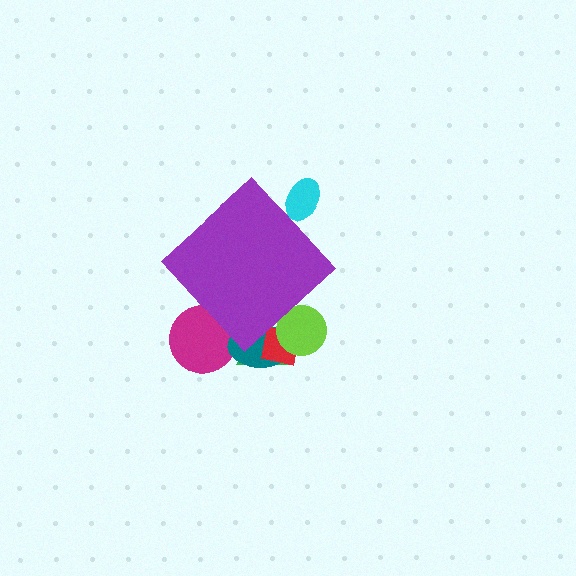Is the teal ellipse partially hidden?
Yes, the teal ellipse is partially hidden behind the purple diamond.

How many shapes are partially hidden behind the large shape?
6 shapes are partially hidden.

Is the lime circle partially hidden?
Yes, the lime circle is partially hidden behind the purple diamond.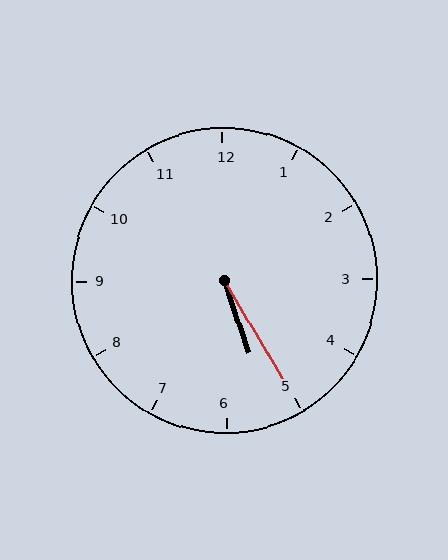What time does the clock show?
5:25.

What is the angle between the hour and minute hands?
Approximately 12 degrees.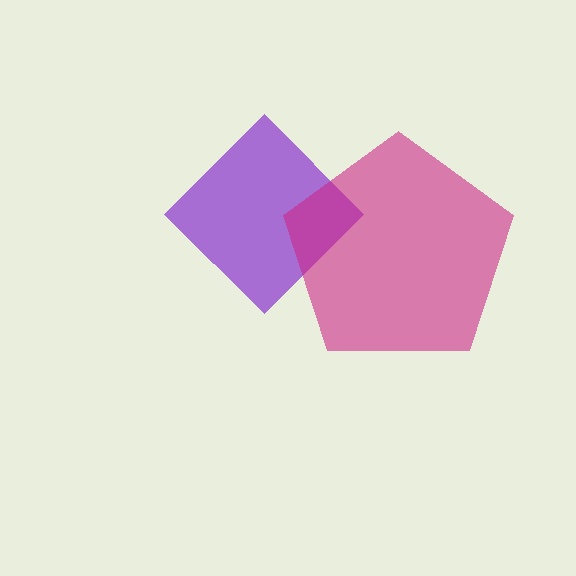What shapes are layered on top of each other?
The layered shapes are: a purple diamond, a magenta pentagon.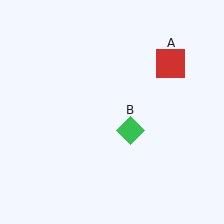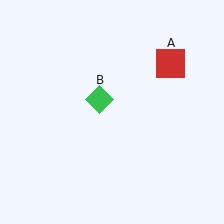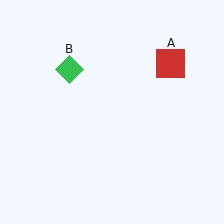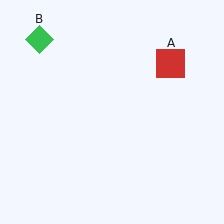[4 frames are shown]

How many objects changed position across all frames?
1 object changed position: green diamond (object B).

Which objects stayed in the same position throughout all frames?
Red square (object A) remained stationary.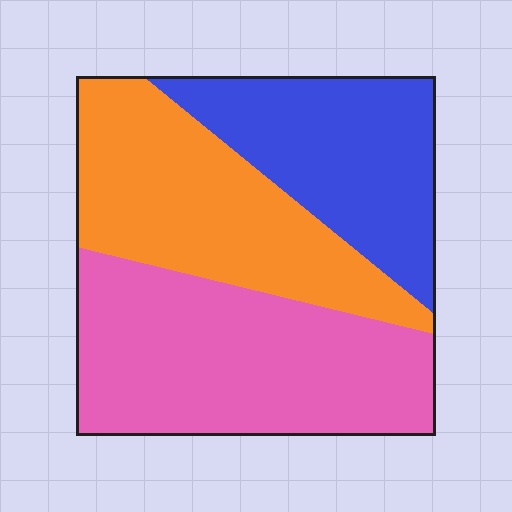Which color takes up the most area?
Pink, at roughly 40%.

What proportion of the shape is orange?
Orange covers about 35% of the shape.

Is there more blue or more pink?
Pink.